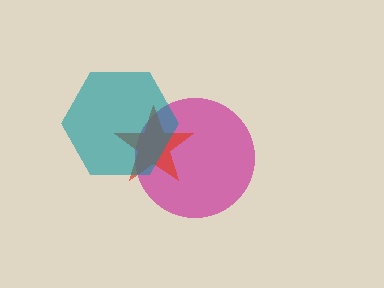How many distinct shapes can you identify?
There are 3 distinct shapes: a magenta circle, a red star, a teal hexagon.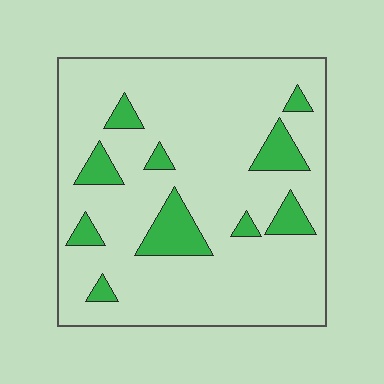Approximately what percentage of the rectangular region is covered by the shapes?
Approximately 15%.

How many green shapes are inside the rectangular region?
10.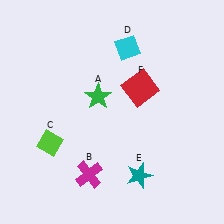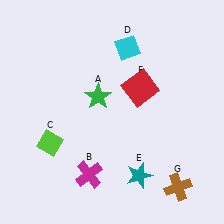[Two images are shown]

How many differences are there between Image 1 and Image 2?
There is 1 difference between the two images.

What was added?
A brown cross (G) was added in Image 2.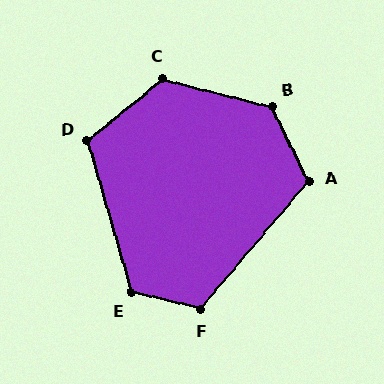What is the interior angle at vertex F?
Approximately 117 degrees (obtuse).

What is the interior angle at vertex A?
Approximately 114 degrees (obtuse).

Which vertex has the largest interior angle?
B, at approximately 130 degrees.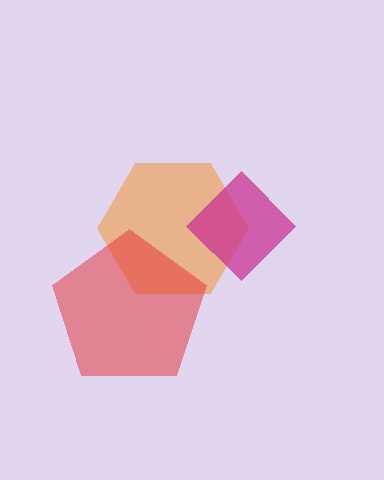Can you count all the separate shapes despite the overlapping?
Yes, there are 3 separate shapes.